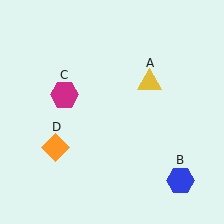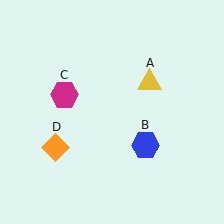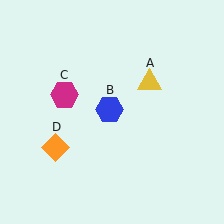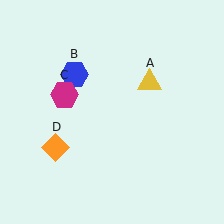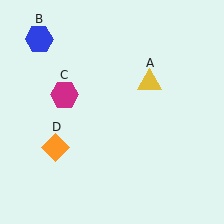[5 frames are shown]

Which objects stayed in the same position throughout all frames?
Yellow triangle (object A) and magenta hexagon (object C) and orange diamond (object D) remained stationary.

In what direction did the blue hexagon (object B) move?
The blue hexagon (object B) moved up and to the left.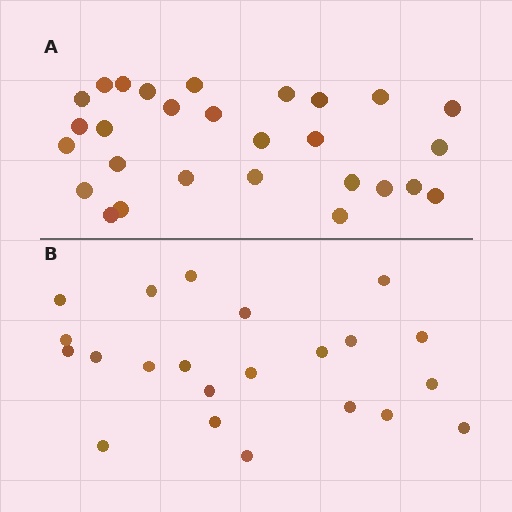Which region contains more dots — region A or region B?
Region A (the top region) has more dots.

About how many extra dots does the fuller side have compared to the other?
Region A has about 6 more dots than region B.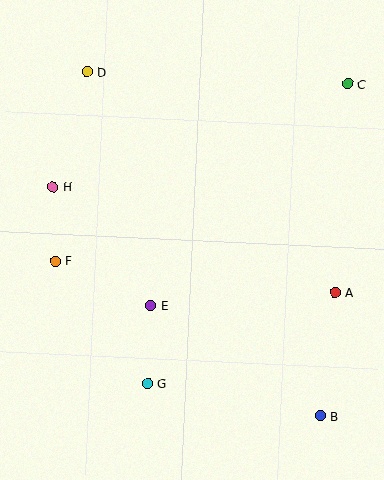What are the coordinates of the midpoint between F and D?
The midpoint between F and D is at (71, 166).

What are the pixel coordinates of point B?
Point B is at (320, 416).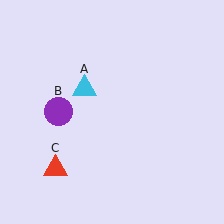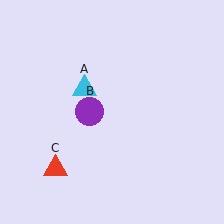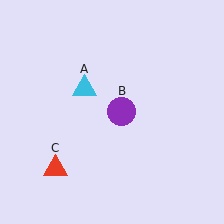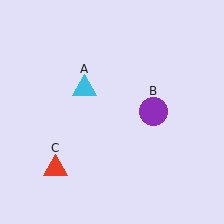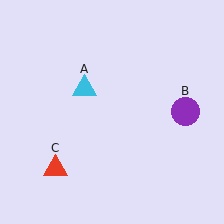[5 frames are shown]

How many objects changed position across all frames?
1 object changed position: purple circle (object B).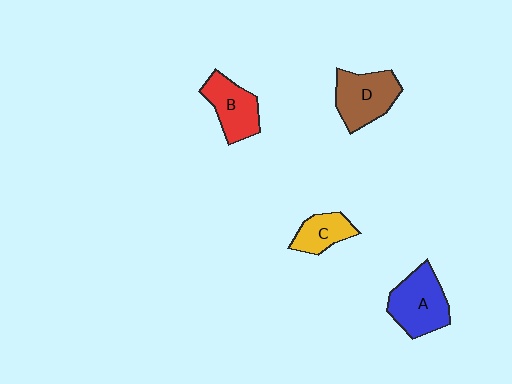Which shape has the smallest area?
Shape C (yellow).